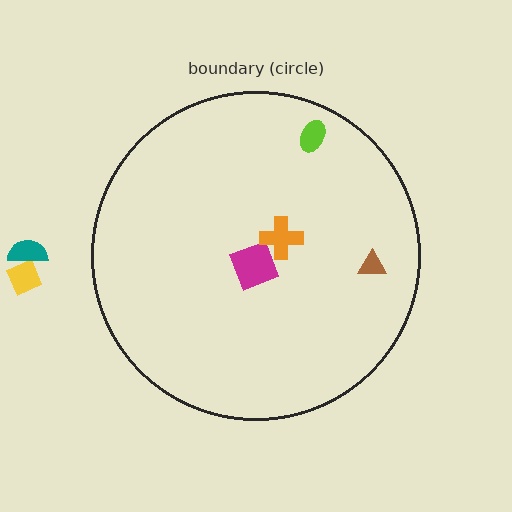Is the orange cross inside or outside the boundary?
Inside.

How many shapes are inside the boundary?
4 inside, 2 outside.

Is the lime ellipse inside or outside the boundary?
Inside.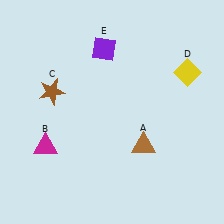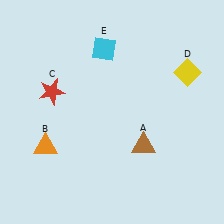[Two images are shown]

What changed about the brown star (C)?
In Image 1, C is brown. In Image 2, it changed to red.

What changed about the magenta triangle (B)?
In Image 1, B is magenta. In Image 2, it changed to orange.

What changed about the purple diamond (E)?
In Image 1, E is purple. In Image 2, it changed to cyan.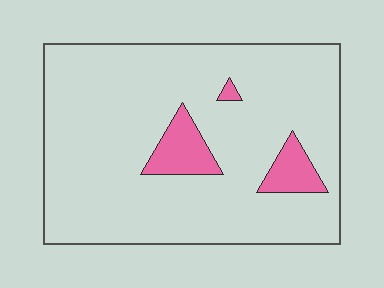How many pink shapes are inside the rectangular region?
3.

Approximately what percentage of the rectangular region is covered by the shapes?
Approximately 10%.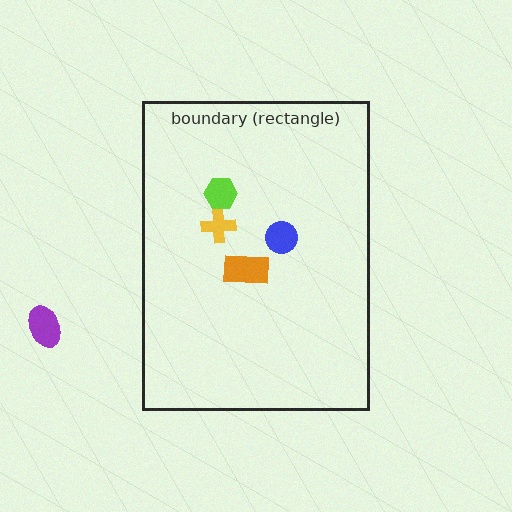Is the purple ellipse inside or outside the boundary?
Outside.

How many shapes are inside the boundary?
4 inside, 1 outside.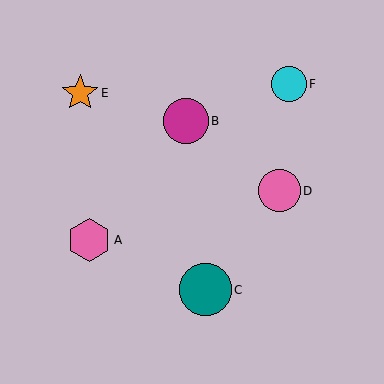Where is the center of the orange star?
The center of the orange star is at (80, 93).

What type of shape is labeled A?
Shape A is a pink hexagon.